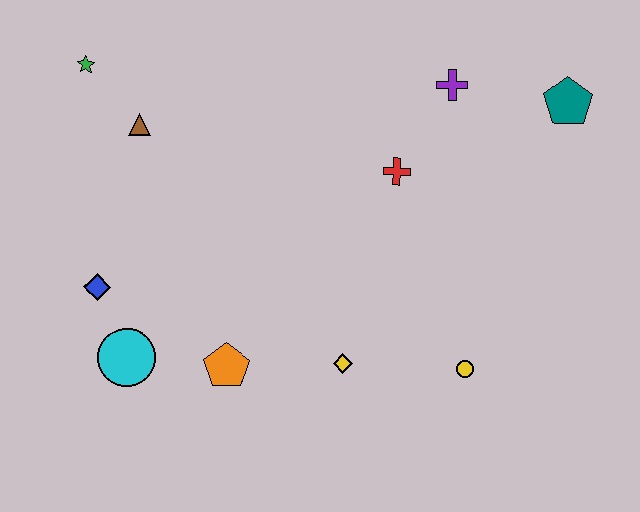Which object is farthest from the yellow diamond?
The green star is farthest from the yellow diamond.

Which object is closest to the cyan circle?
The blue diamond is closest to the cyan circle.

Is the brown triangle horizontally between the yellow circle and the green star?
Yes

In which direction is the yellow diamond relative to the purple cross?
The yellow diamond is below the purple cross.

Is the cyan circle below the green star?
Yes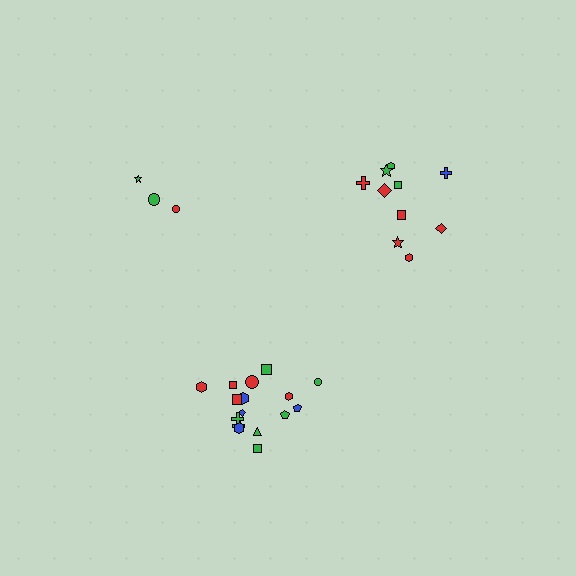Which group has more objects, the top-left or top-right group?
The top-right group.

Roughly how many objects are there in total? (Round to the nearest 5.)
Roughly 30 objects in total.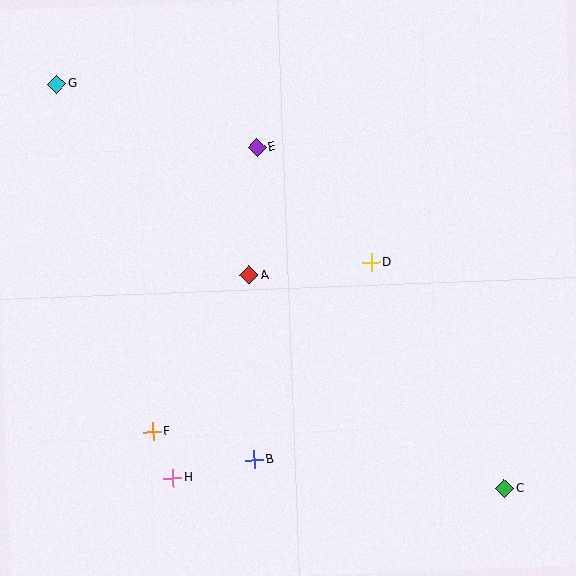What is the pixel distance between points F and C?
The distance between F and C is 356 pixels.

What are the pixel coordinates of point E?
Point E is at (257, 147).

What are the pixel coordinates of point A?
Point A is at (249, 275).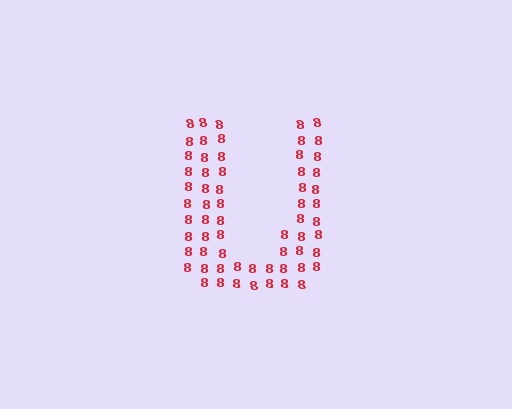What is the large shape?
The large shape is the letter U.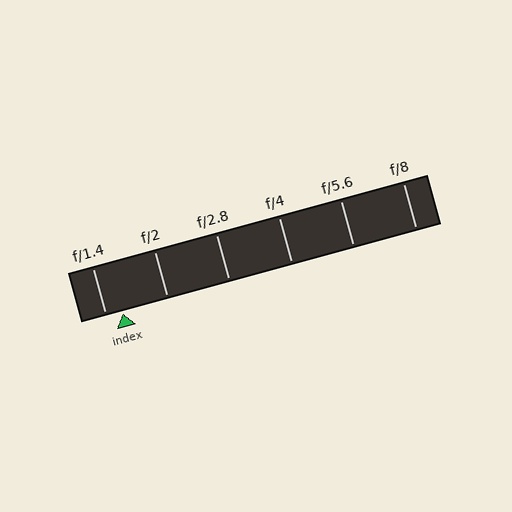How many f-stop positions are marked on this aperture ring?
There are 6 f-stop positions marked.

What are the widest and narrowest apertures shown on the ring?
The widest aperture shown is f/1.4 and the narrowest is f/8.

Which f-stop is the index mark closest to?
The index mark is closest to f/1.4.